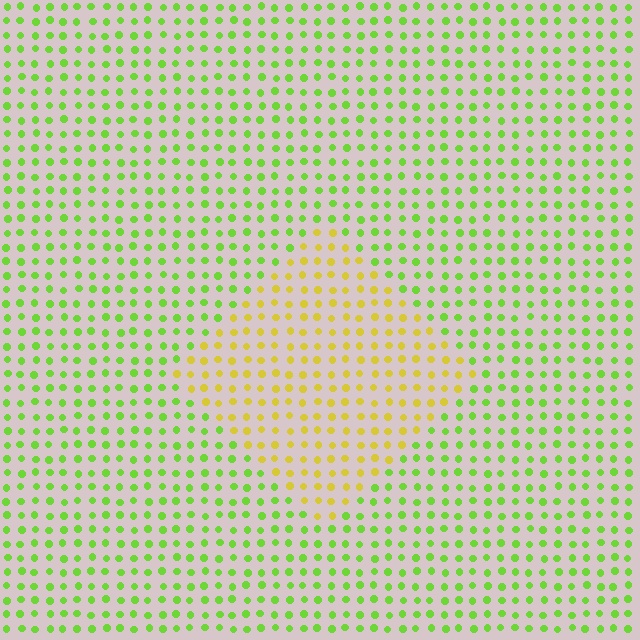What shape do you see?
I see a diamond.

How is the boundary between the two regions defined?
The boundary is defined purely by a slight shift in hue (about 45 degrees). Spacing, size, and orientation are identical on both sides.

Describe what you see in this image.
The image is filled with small lime elements in a uniform arrangement. A diamond-shaped region is visible where the elements are tinted to a slightly different hue, forming a subtle color boundary.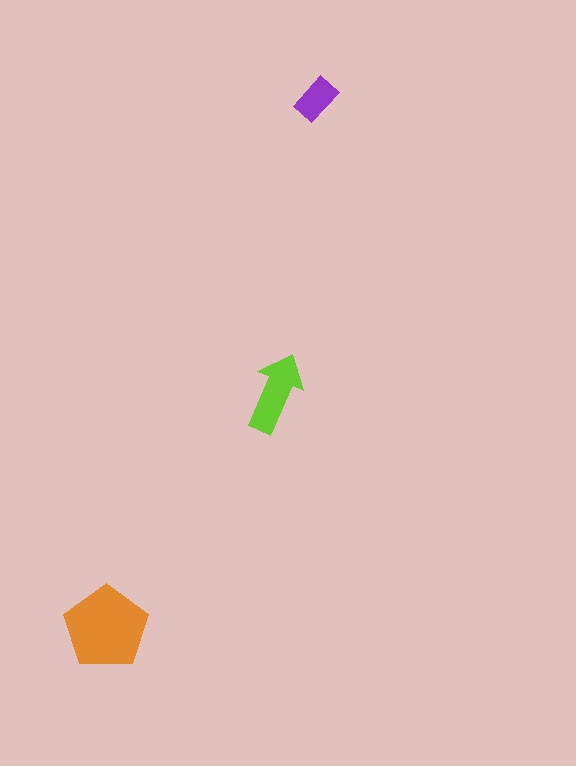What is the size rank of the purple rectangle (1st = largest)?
3rd.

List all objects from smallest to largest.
The purple rectangle, the lime arrow, the orange pentagon.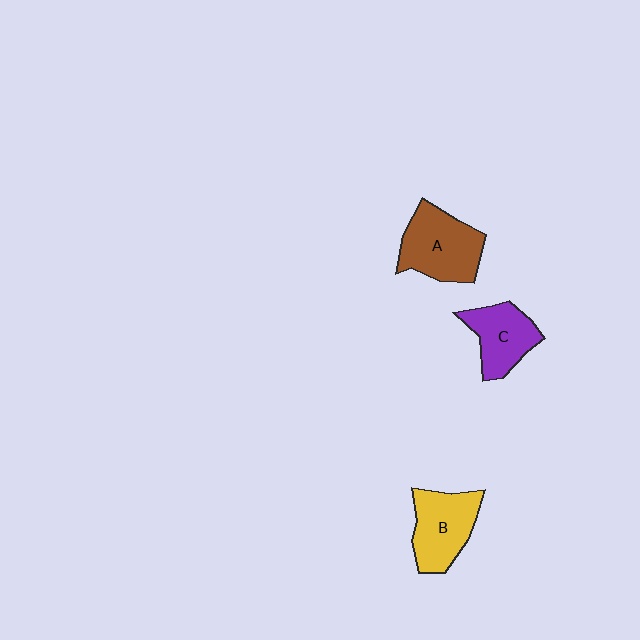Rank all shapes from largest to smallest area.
From largest to smallest: A (brown), B (yellow), C (purple).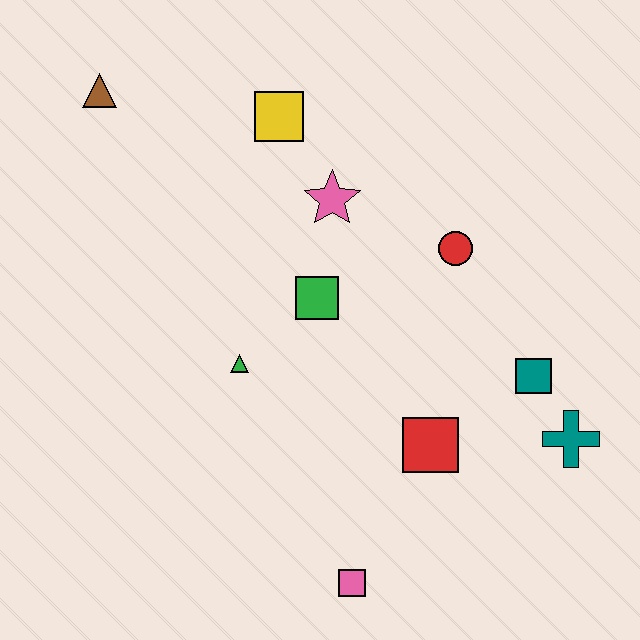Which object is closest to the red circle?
The pink star is closest to the red circle.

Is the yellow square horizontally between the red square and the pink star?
No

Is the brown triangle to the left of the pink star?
Yes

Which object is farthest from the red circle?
The brown triangle is farthest from the red circle.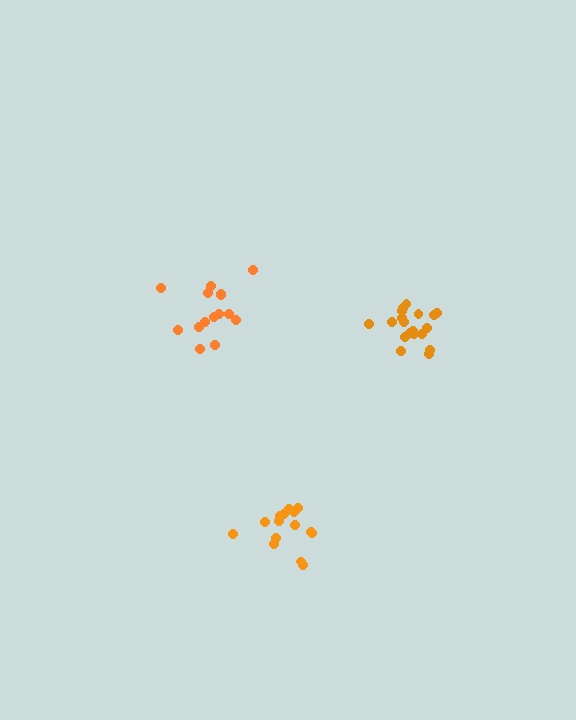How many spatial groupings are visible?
There are 3 spatial groupings.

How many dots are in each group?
Group 1: 15 dots, Group 2: 19 dots, Group 3: 15 dots (49 total).